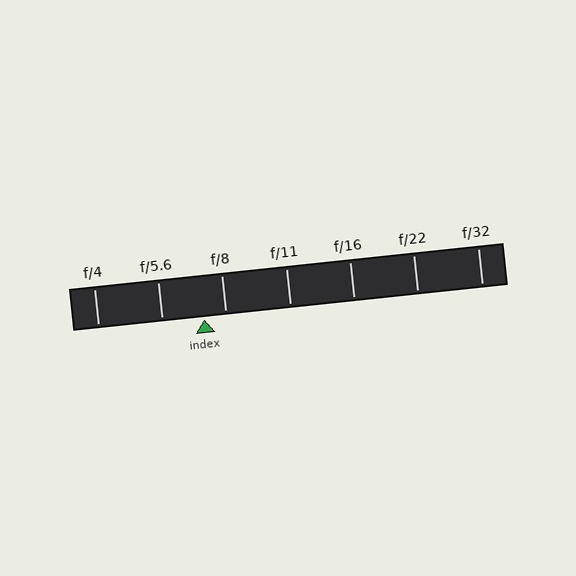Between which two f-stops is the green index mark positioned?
The index mark is between f/5.6 and f/8.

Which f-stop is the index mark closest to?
The index mark is closest to f/8.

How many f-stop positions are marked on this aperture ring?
There are 7 f-stop positions marked.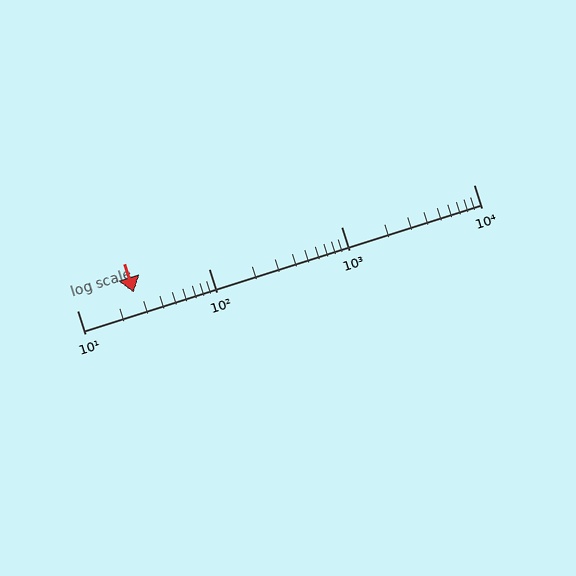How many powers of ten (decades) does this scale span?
The scale spans 3 decades, from 10 to 10000.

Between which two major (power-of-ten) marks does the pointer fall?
The pointer is between 10 and 100.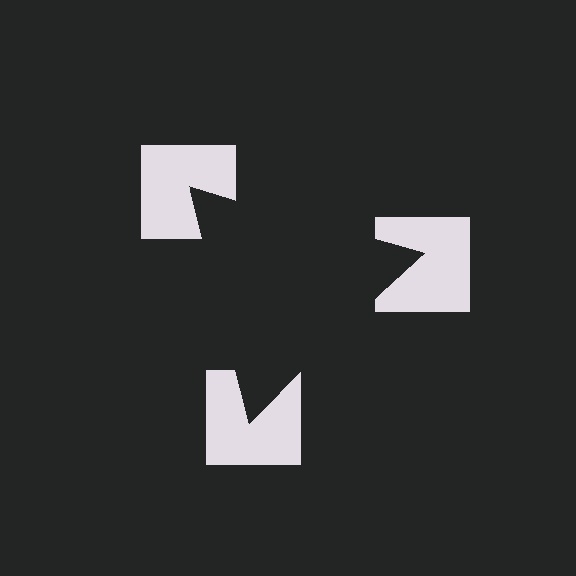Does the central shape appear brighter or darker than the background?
It typically appears slightly darker than the background, even though no actual brightness change is drawn.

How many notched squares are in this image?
There are 3 — one at each vertex of the illusory triangle.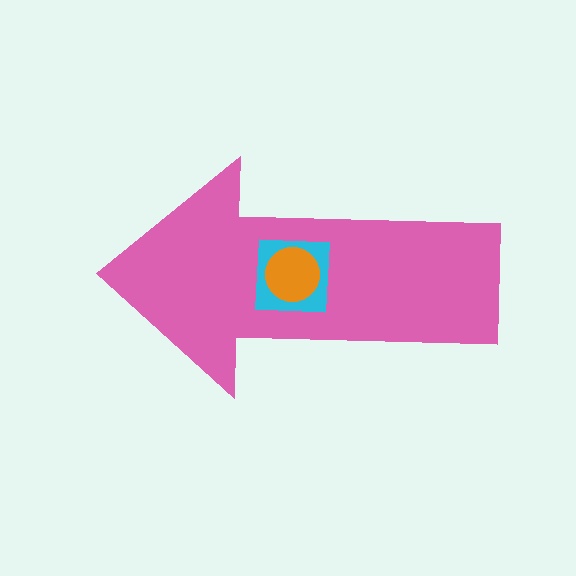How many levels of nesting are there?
3.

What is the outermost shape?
The pink arrow.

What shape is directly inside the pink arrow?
The cyan square.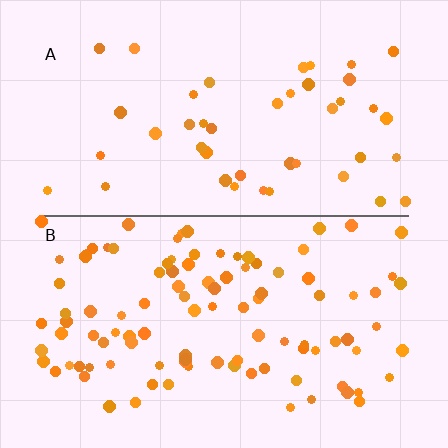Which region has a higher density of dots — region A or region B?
B (the bottom).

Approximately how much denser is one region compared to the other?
Approximately 2.3× — region B over region A.